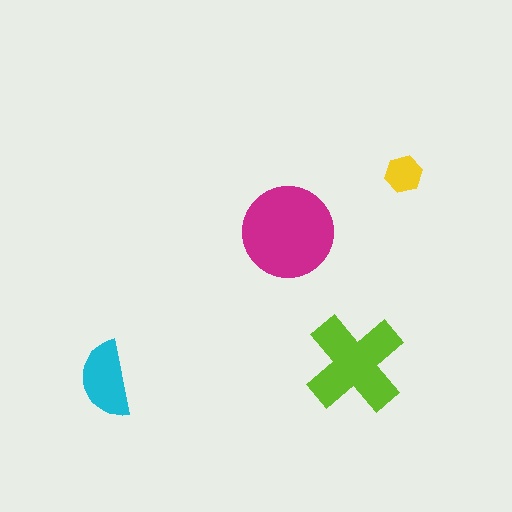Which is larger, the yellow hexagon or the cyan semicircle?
The cyan semicircle.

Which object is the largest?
The magenta circle.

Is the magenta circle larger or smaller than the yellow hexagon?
Larger.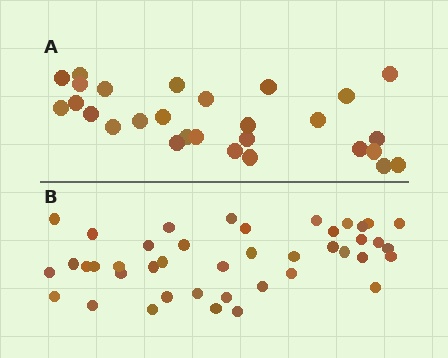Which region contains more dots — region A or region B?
Region B (the bottom region) has more dots.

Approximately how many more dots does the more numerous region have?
Region B has approximately 15 more dots than region A.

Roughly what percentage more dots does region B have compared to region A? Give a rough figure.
About 50% more.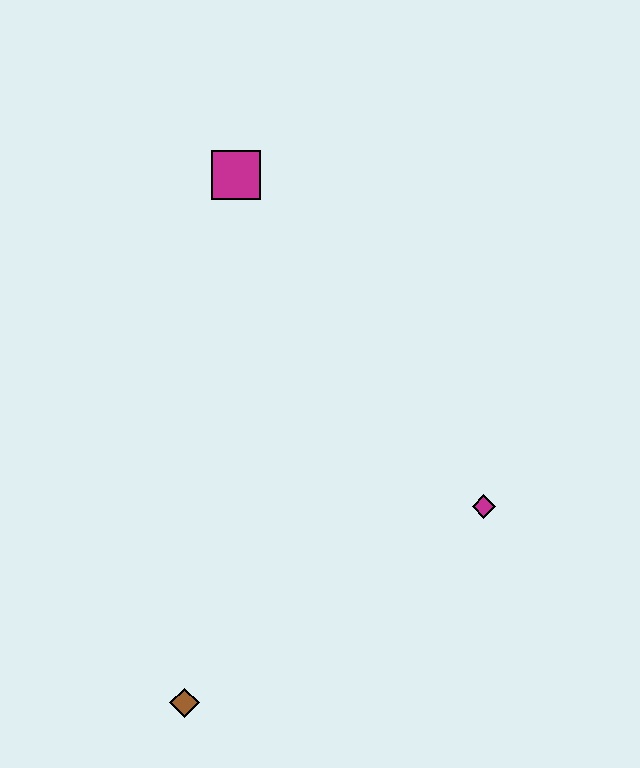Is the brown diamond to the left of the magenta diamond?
Yes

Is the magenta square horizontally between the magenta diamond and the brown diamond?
Yes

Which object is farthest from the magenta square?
The brown diamond is farthest from the magenta square.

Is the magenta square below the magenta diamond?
No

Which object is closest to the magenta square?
The magenta diamond is closest to the magenta square.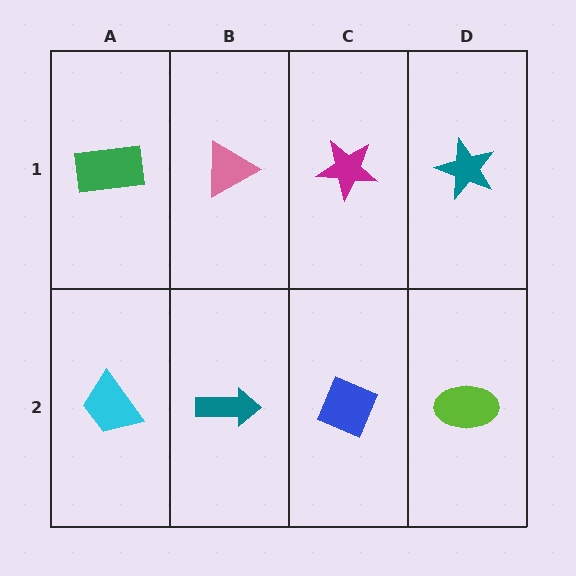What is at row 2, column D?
A lime ellipse.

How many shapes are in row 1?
4 shapes.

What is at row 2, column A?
A cyan trapezoid.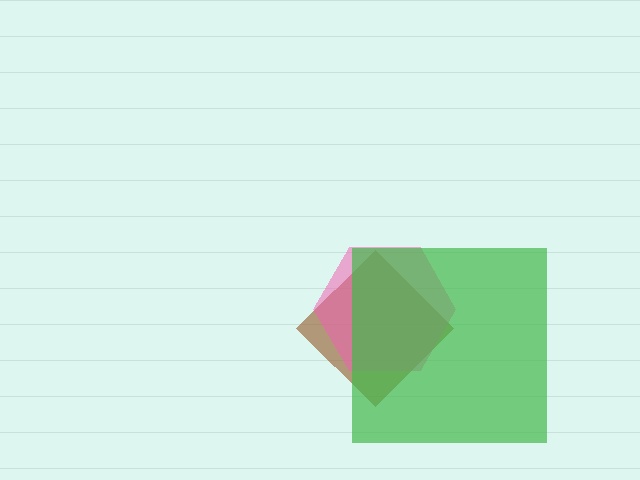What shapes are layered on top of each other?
The layered shapes are: a brown diamond, a pink hexagon, a green square.